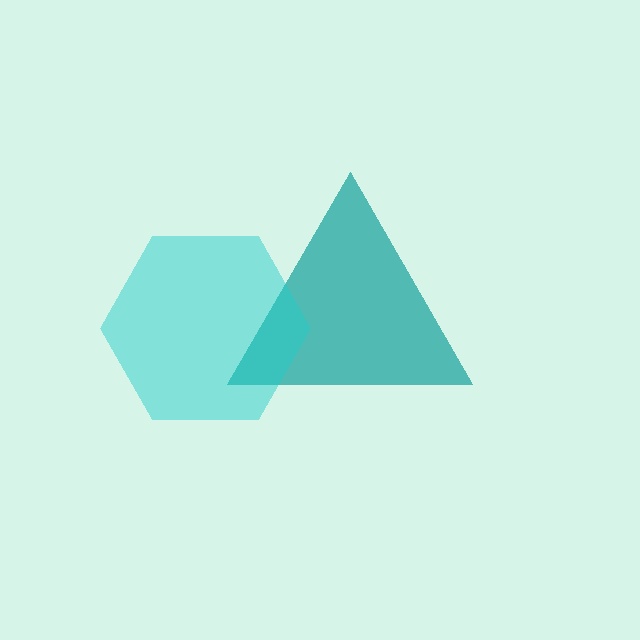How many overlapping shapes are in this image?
There are 2 overlapping shapes in the image.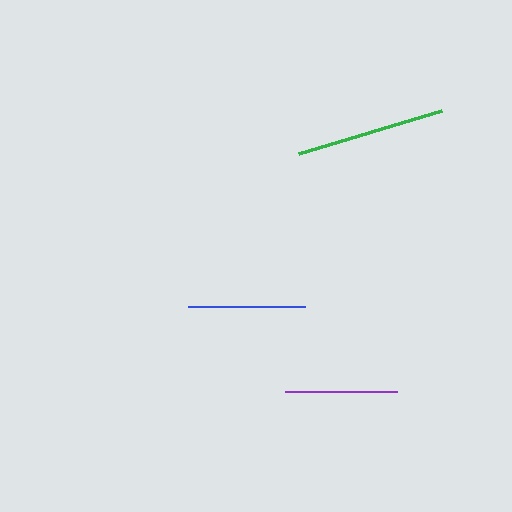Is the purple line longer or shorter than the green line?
The green line is longer than the purple line.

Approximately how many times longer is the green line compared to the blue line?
The green line is approximately 1.3 times the length of the blue line.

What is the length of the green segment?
The green segment is approximately 149 pixels long.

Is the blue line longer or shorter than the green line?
The green line is longer than the blue line.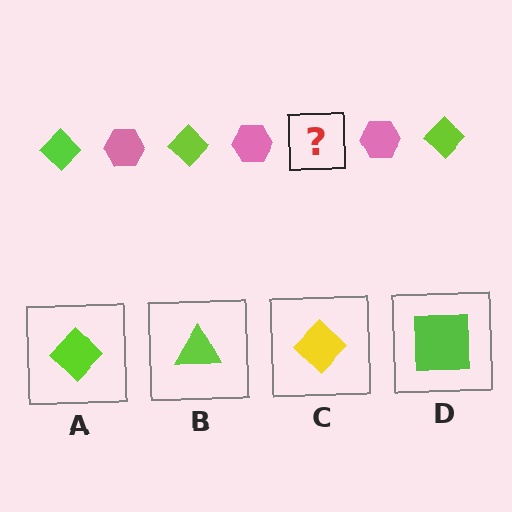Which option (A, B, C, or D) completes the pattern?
A.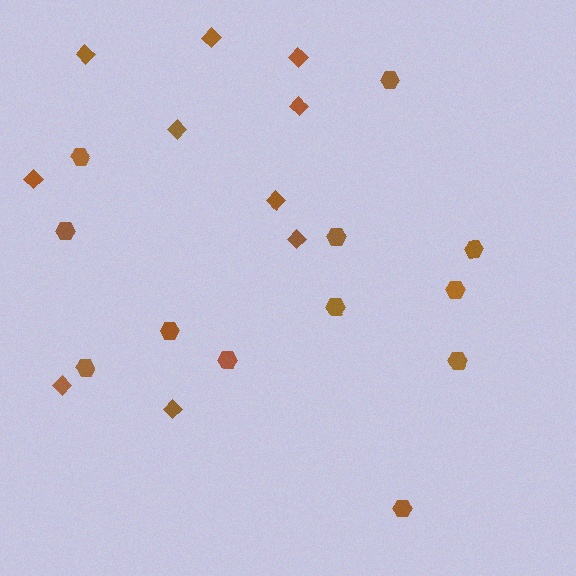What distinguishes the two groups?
There are 2 groups: one group of hexagons (12) and one group of diamonds (10).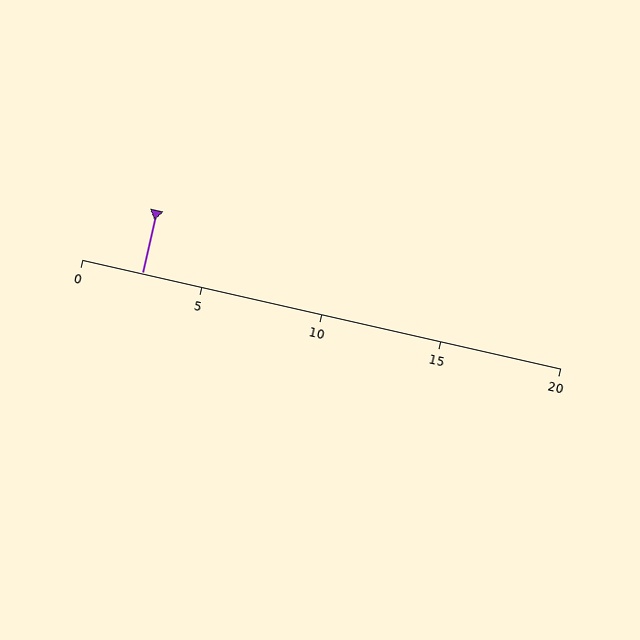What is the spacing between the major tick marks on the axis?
The major ticks are spaced 5 apart.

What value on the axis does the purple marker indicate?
The marker indicates approximately 2.5.